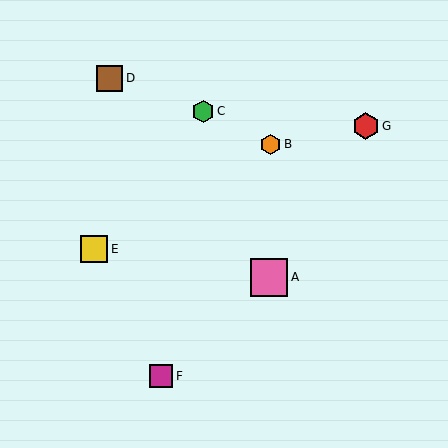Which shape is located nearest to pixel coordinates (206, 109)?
The green hexagon (labeled C) at (203, 112) is nearest to that location.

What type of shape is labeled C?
Shape C is a green hexagon.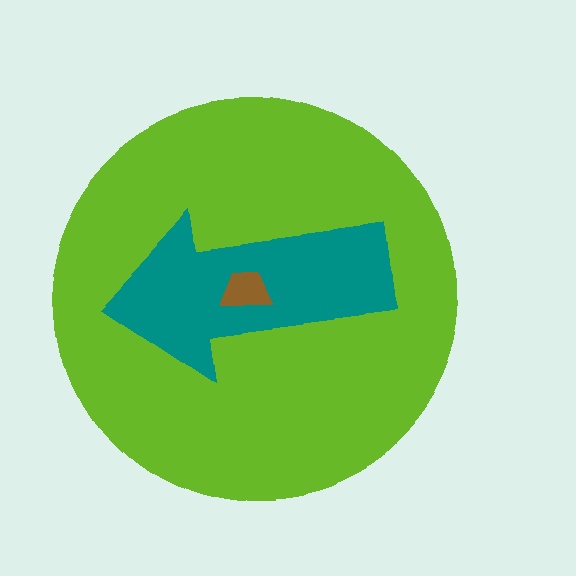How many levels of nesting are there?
3.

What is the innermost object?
The brown trapezoid.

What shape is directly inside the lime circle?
The teal arrow.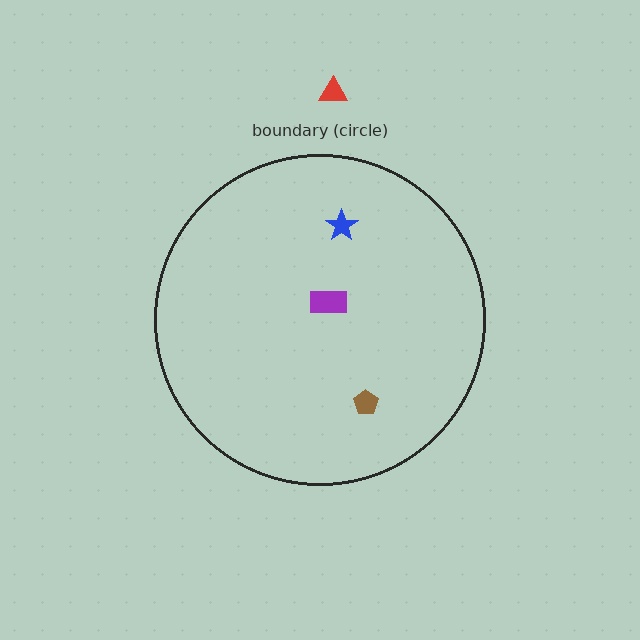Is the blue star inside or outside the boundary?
Inside.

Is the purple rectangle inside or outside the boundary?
Inside.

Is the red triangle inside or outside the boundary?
Outside.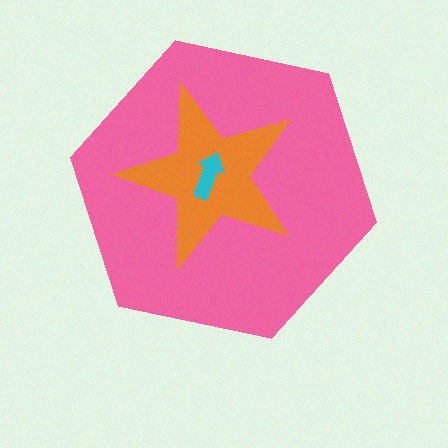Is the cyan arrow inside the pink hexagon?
Yes.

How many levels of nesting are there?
3.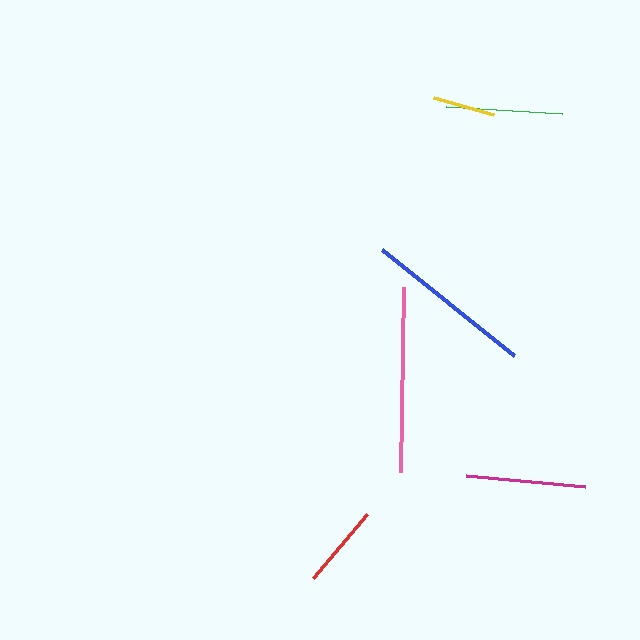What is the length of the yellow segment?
The yellow segment is approximately 61 pixels long.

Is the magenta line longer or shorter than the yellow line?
The magenta line is longer than the yellow line.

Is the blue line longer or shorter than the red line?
The blue line is longer than the red line.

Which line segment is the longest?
The pink line is the longest at approximately 186 pixels.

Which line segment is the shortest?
The yellow line is the shortest at approximately 61 pixels.